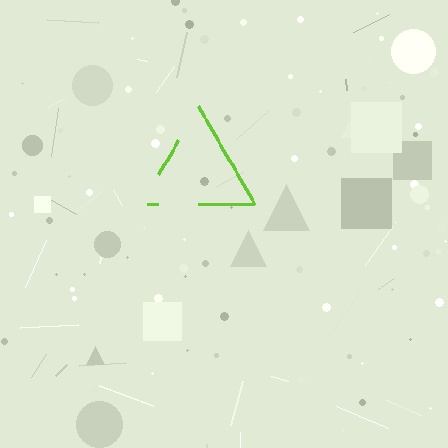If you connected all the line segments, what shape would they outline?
They would outline a triangle.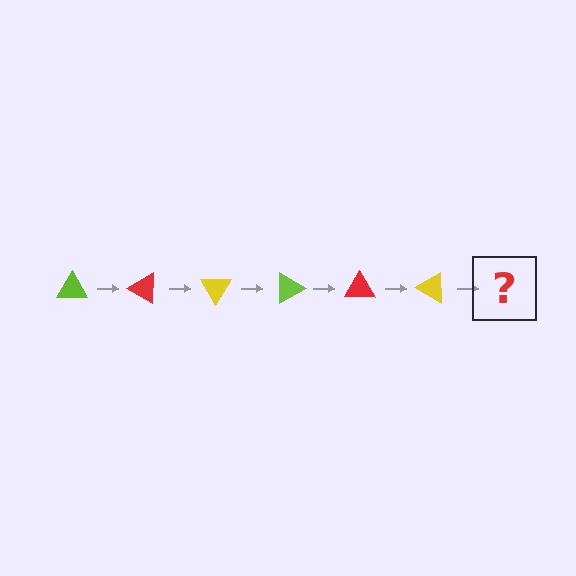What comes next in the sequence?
The next element should be a lime triangle, rotated 180 degrees from the start.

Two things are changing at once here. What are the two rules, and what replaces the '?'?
The two rules are that it rotates 30 degrees each step and the color cycles through lime, red, and yellow. The '?' should be a lime triangle, rotated 180 degrees from the start.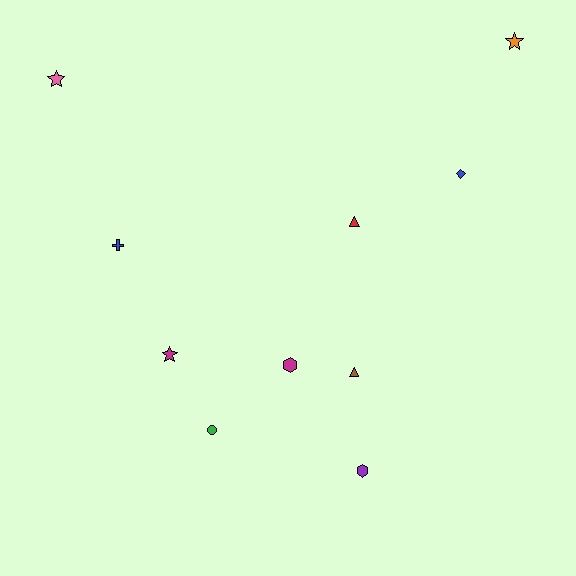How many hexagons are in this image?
There are 2 hexagons.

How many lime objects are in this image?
There are no lime objects.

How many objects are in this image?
There are 10 objects.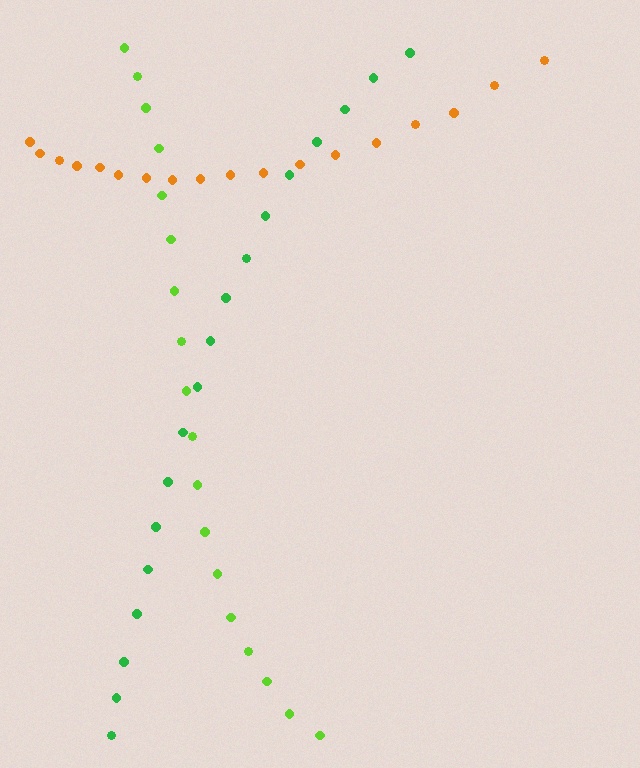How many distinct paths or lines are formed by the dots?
There are 3 distinct paths.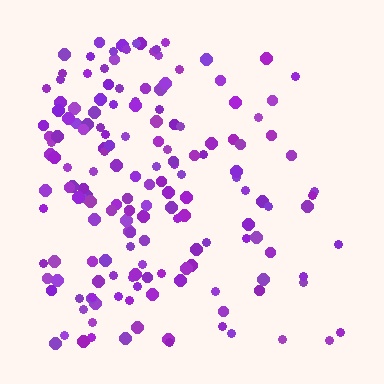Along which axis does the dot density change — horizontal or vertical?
Horizontal.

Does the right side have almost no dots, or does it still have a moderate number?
Still a moderate number, just noticeably fewer than the left.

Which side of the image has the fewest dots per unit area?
The right.